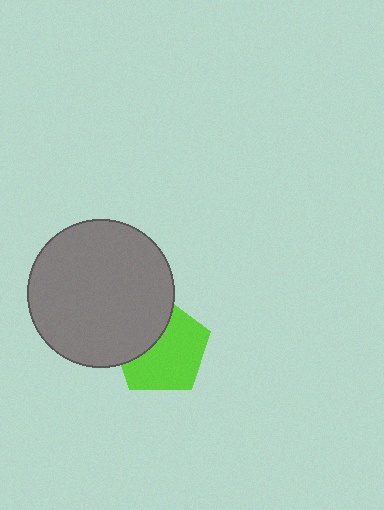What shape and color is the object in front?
The object in front is a gray circle.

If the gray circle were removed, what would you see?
You would see the complete lime pentagon.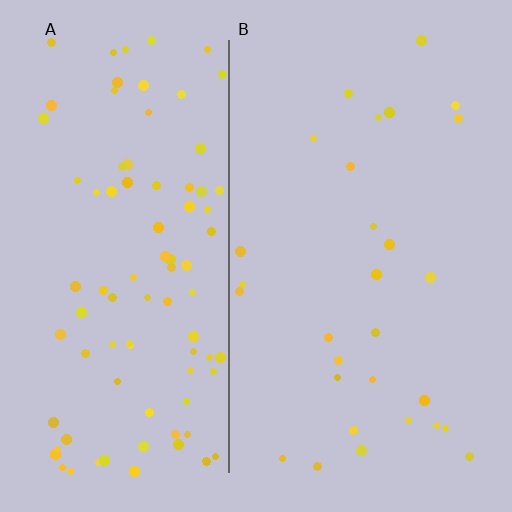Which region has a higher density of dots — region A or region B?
A (the left).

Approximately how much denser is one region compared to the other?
Approximately 3.1× — region A over region B.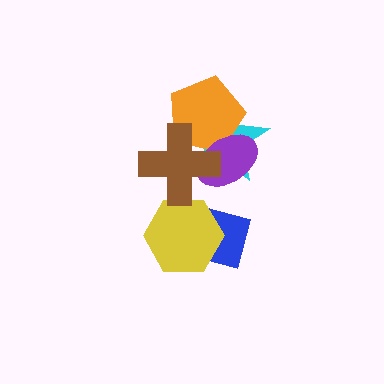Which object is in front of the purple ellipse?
The brown cross is in front of the purple ellipse.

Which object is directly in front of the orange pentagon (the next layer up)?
The purple ellipse is directly in front of the orange pentagon.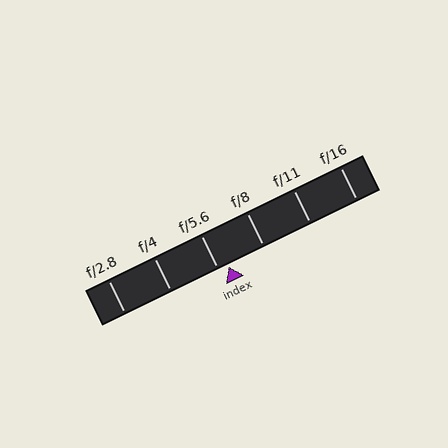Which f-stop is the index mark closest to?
The index mark is closest to f/5.6.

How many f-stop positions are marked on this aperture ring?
There are 6 f-stop positions marked.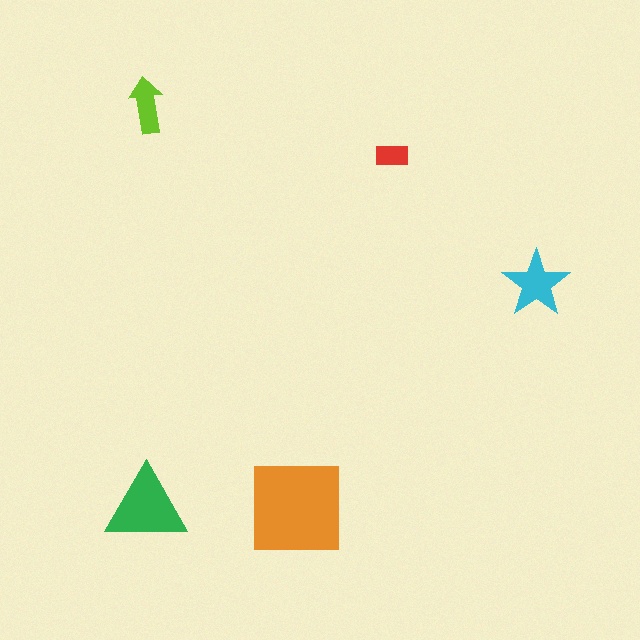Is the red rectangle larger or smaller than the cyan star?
Smaller.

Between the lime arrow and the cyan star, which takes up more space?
The cyan star.